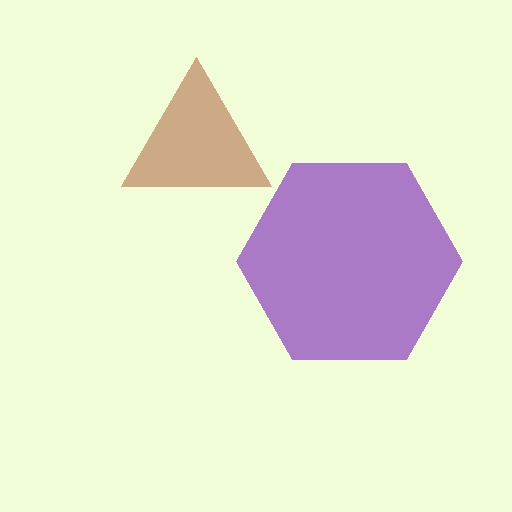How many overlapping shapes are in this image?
There are 2 overlapping shapes in the image.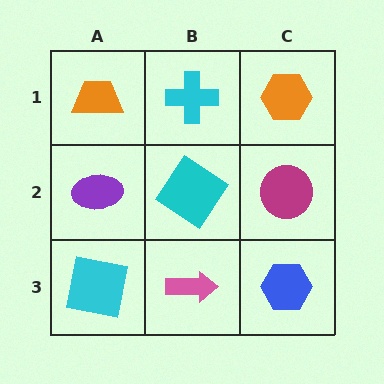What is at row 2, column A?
A purple ellipse.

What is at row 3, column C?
A blue hexagon.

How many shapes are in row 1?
3 shapes.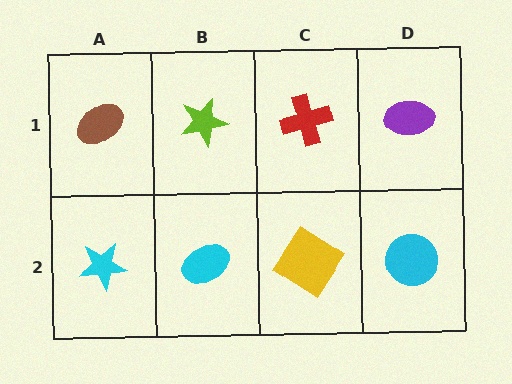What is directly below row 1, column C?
A yellow diamond.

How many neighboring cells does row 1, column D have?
2.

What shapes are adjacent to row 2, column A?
A brown ellipse (row 1, column A), a cyan ellipse (row 2, column B).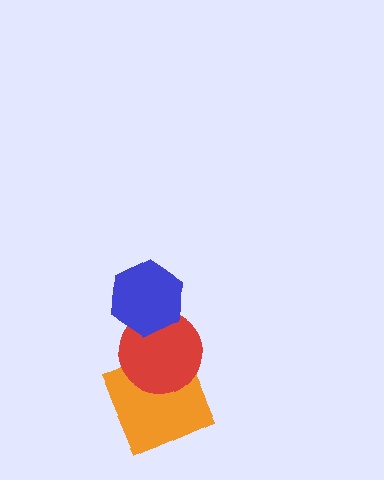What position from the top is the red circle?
The red circle is 2nd from the top.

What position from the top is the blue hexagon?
The blue hexagon is 1st from the top.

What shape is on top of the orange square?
The red circle is on top of the orange square.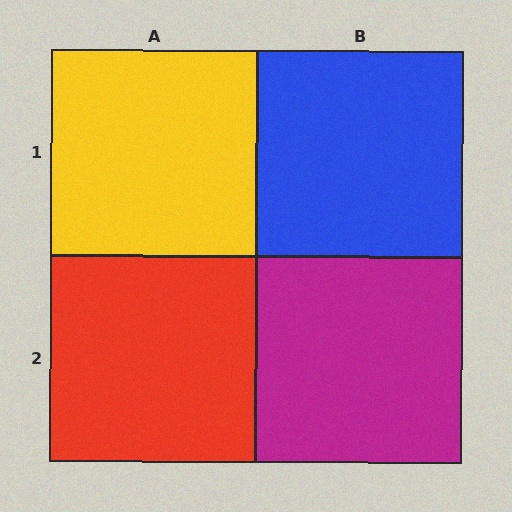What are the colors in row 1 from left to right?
Yellow, blue.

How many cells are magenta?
1 cell is magenta.